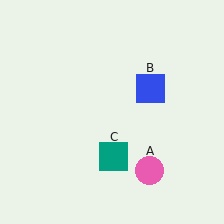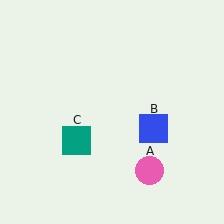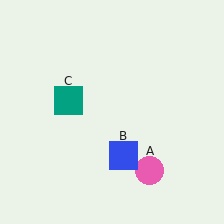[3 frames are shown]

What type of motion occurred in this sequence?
The blue square (object B), teal square (object C) rotated clockwise around the center of the scene.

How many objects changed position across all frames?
2 objects changed position: blue square (object B), teal square (object C).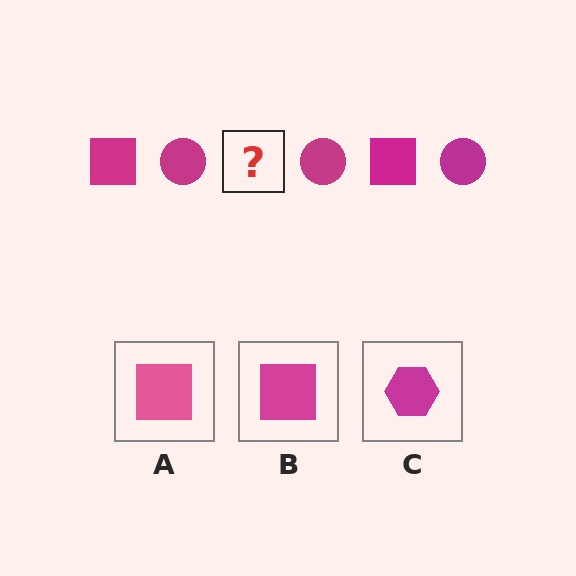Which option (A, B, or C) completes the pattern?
B.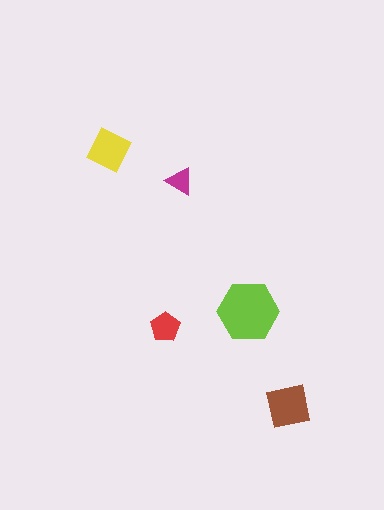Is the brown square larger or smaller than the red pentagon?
Larger.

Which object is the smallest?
The magenta triangle.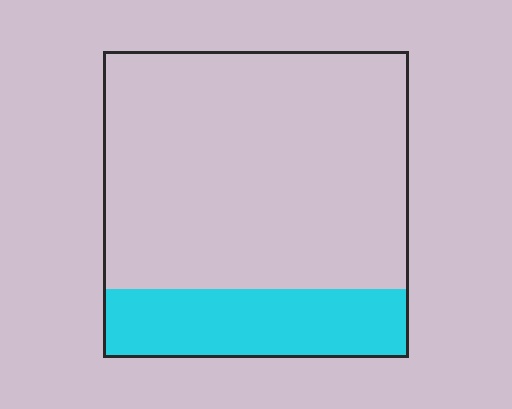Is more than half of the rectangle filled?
No.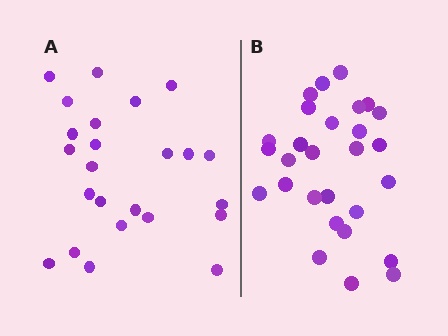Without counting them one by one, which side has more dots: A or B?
Region B (the right region) has more dots.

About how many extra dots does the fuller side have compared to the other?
Region B has about 4 more dots than region A.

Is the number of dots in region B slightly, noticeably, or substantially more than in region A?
Region B has only slightly more — the two regions are fairly close. The ratio is roughly 1.2 to 1.